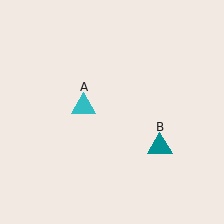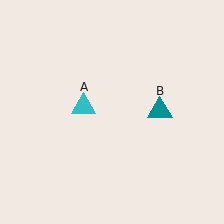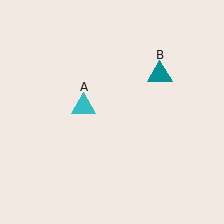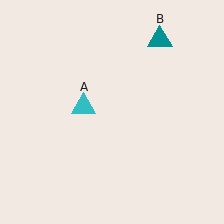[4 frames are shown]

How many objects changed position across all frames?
1 object changed position: teal triangle (object B).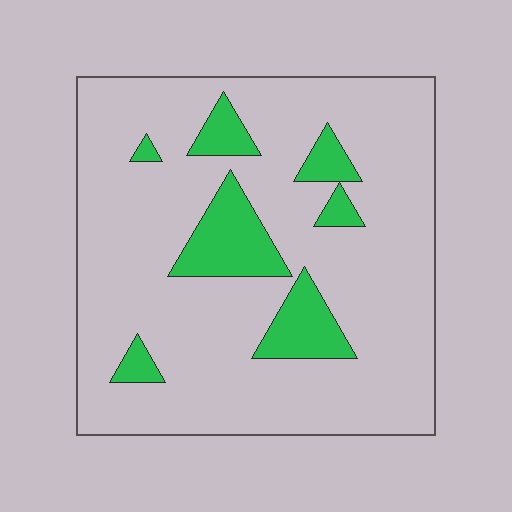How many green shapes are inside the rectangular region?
7.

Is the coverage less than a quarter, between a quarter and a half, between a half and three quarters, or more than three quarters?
Less than a quarter.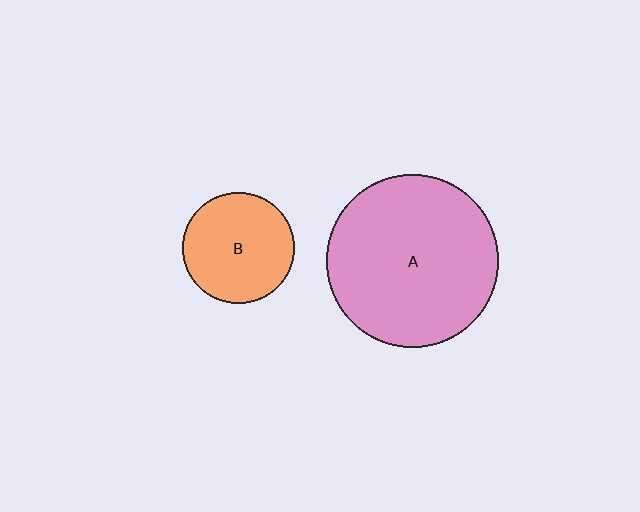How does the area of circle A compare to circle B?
Approximately 2.4 times.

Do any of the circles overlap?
No, none of the circles overlap.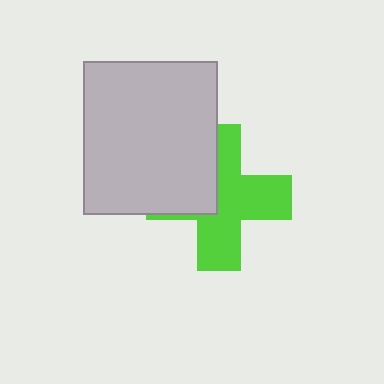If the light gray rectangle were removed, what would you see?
You would see the complete lime cross.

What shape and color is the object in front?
The object in front is a light gray rectangle.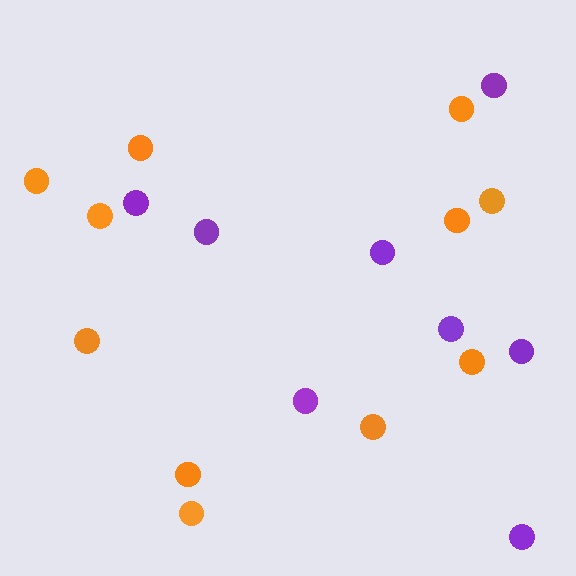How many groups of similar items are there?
There are 2 groups: one group of purple circles (8) and one group of orange circles (11).